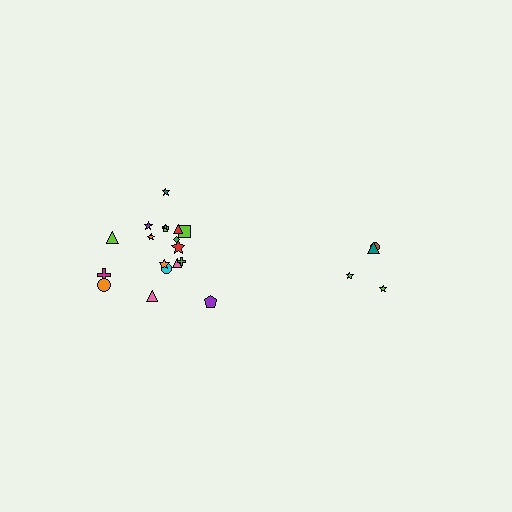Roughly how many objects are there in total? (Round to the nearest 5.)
Roughly 20 objects in total.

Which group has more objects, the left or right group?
The left group.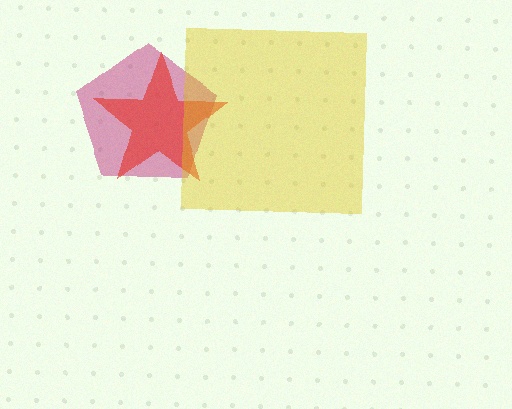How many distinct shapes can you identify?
There are 3 distinct shapes: a magenta pentagon, a red star, a yellow square.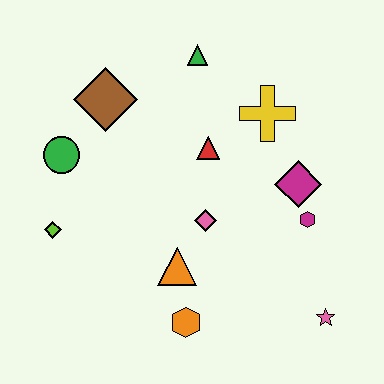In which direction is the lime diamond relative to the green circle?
The lime diamond is below the green circle.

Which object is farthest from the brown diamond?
The pink star is farthest from the brown diamond.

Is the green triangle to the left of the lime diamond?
No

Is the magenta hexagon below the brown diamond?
Yes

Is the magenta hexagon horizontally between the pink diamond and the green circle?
No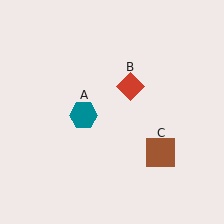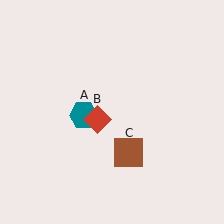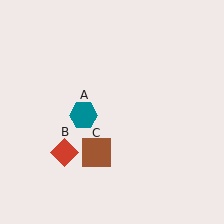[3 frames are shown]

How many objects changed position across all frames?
2 objects changed position: red diamond (object B), brown square (object C).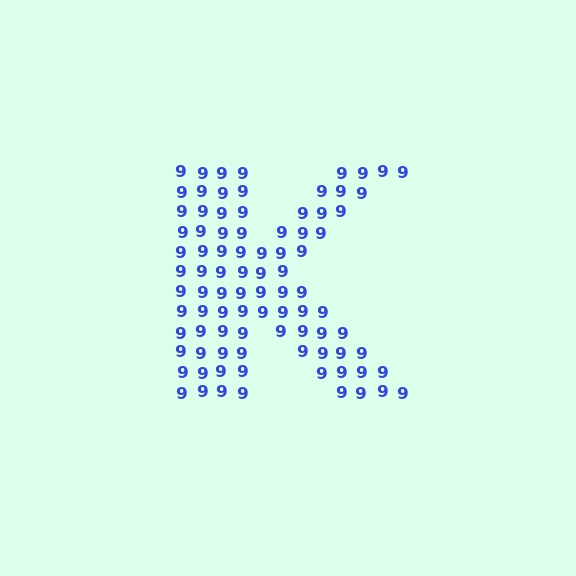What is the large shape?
The large shape is the letter K.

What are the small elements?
The small elements are digit 9's.